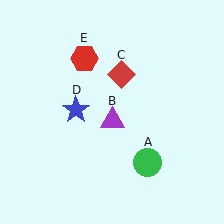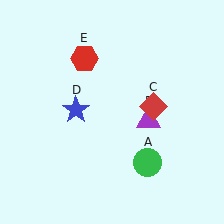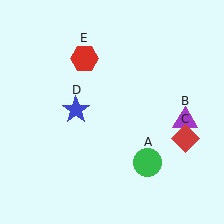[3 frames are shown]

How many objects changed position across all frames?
2 objects changed position: purple triangle (object B), red diamond (object C).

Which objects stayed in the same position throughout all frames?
Green circle (object A) and blue star (object D) and red hexagon (object E) remained stationary.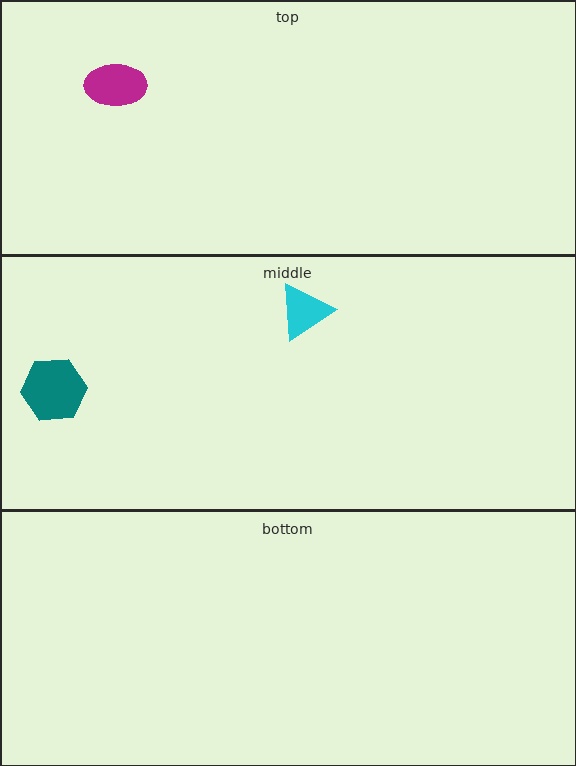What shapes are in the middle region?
The teal hexagon, the cyan triangle.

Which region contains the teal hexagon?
The middle region.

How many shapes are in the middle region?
2.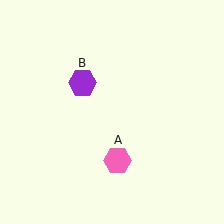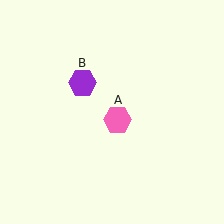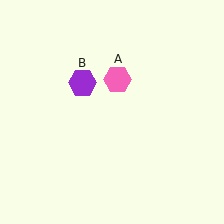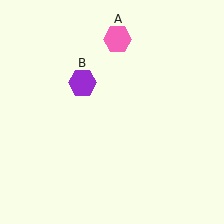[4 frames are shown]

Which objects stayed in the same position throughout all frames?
Purple hexagon (object B) remained stationary.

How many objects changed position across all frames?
1 object changed position: pink hexagon (object A).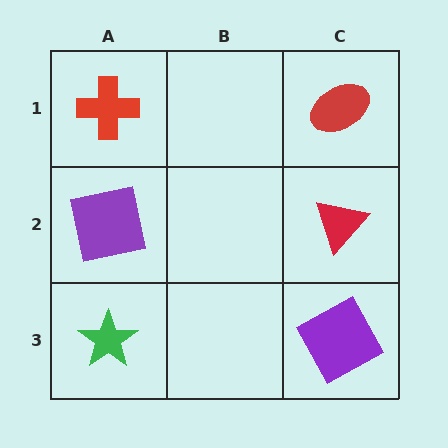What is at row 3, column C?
A purple square.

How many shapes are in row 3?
2 shapes.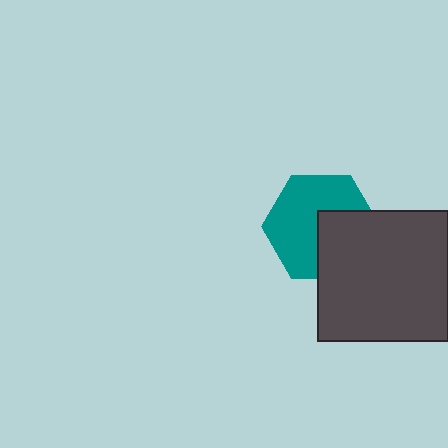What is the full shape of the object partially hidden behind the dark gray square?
The partially hidden object is a teal hexagon.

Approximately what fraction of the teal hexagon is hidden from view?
Roughly 38% of the teal hexagon is hidden behind the dark gray square.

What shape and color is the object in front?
The object in front is a dark gray square.